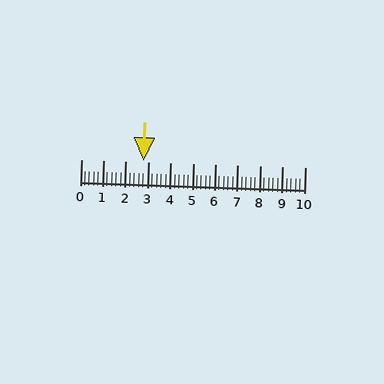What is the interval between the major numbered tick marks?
The major tick marks are spaced 1 units apart.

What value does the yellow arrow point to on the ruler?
The yellow arrow points to approximately 2.8.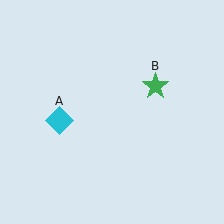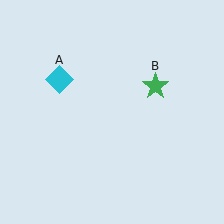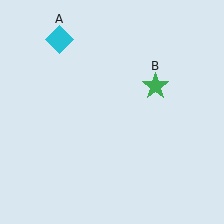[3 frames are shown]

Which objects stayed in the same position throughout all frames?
Green star (object B) remained stationary.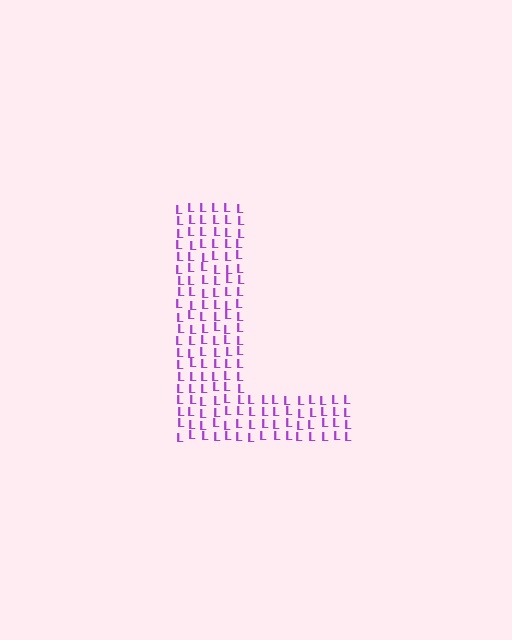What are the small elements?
The small elements are letter L's.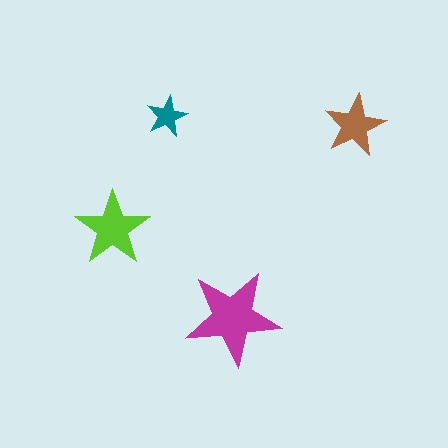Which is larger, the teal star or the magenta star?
The magenta one.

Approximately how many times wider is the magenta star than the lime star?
About 1.5 times wider.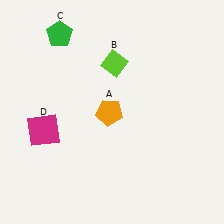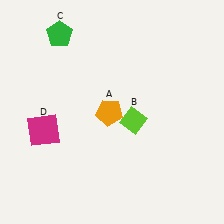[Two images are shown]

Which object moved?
The lime diamond (B) moved down.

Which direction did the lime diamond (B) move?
The lime diamond (B) moved down.